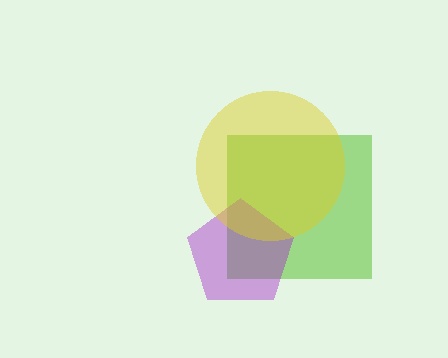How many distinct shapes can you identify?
There are 3 distinct shapes: a lime square, a purple pentagon, a yellow circle.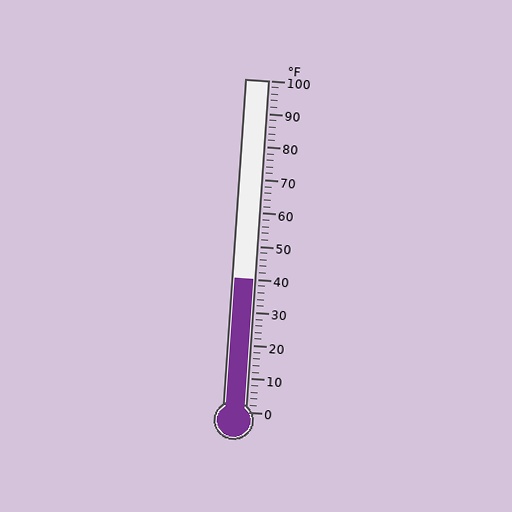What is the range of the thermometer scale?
The thermometer scale ranges from 0°F to 100°F.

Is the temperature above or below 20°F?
The temperature is above 20°F.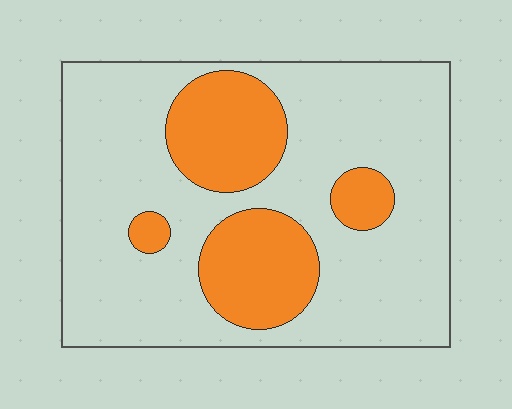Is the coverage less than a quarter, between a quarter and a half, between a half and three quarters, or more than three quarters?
Between a quarter and a half.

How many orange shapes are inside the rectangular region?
4.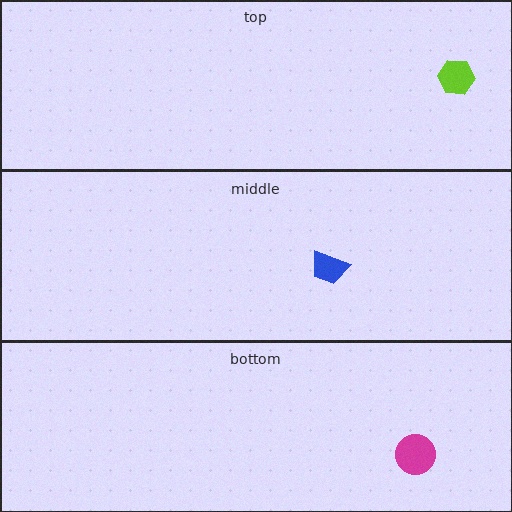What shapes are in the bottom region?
The magenta circle.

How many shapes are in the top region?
1.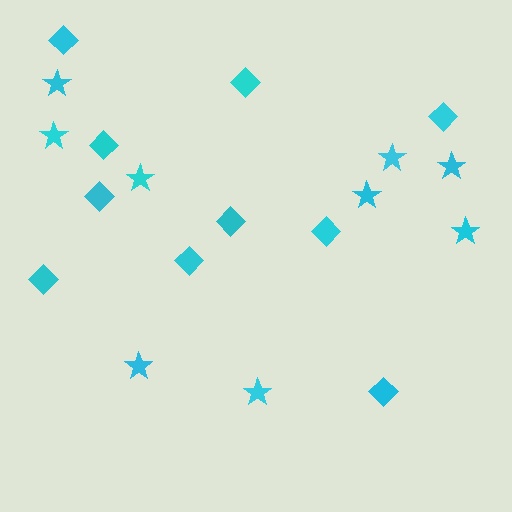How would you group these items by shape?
There are 2 groups: one group of stars (9) and one group of diamonds (10).